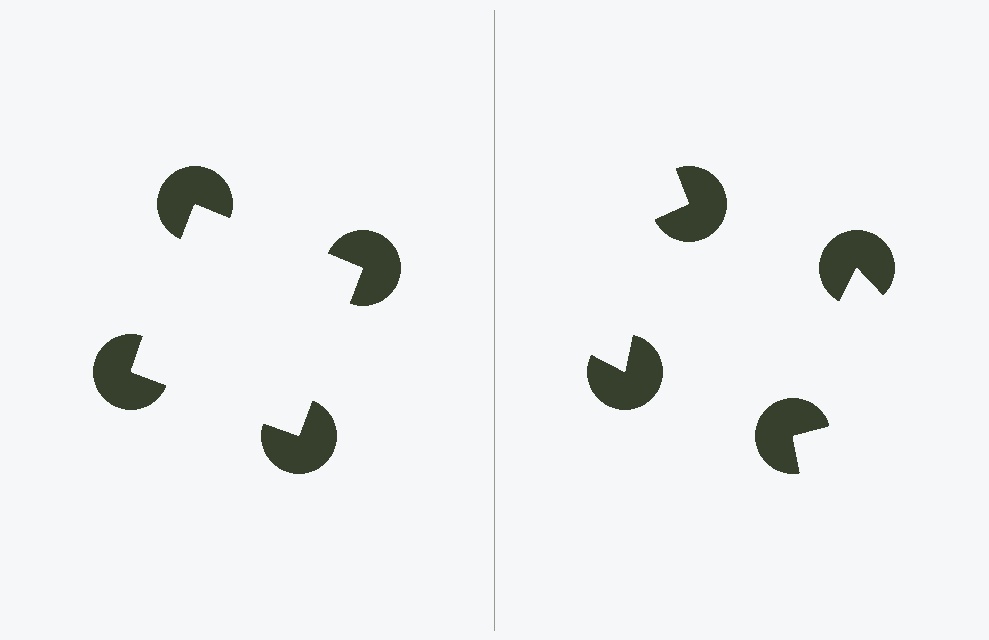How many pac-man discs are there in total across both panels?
8 — 4 on each side.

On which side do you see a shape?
An illusory square appears on the left side. On the right side the wedge cuts are rotated, so no coherent shape forms.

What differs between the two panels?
The pac-man discs are positioned identically on both sides; only the wedge orientations differ. On the left they align to a square; on the right they are misaligned.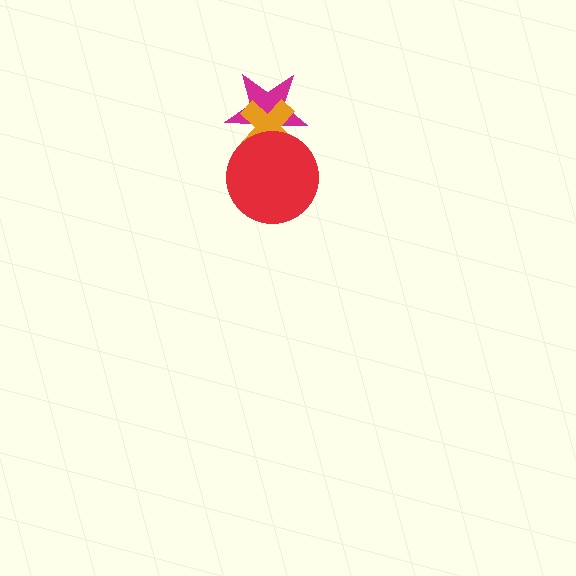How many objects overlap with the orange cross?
2 objects overlap with the orange cross.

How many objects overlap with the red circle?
2 objects overlap with the red circle.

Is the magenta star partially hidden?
Yes, it is partially covered by another shape.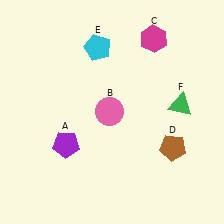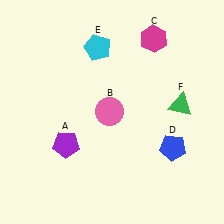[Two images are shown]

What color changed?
The pentagon (D) changed from brown in Image 1 to blue in Image 2.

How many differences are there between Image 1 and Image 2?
There is 1 difference between the two images.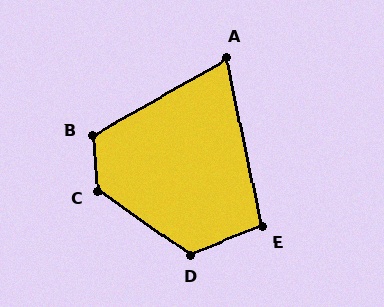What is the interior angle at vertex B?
Approximately 114 degrees (obtuse).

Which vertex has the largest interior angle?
C, at approximately 130 degrees.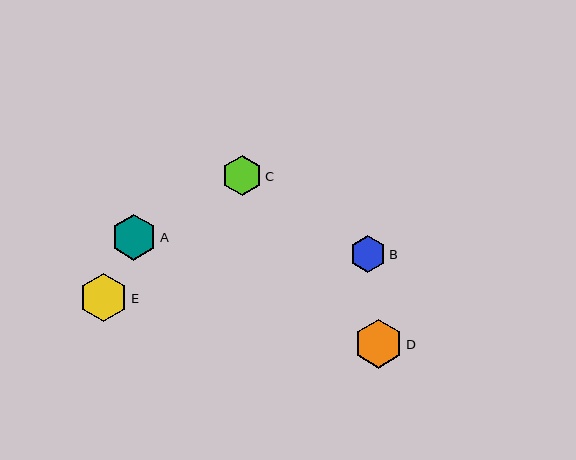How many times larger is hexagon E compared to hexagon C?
Hexagon E is approximately 1.2 times the size of hexagon C.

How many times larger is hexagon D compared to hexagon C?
Hexagon D is approximately 1.2 times the size of hexagon C.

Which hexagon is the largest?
Hexagon D is the largest with a size of approximately 49 pixels.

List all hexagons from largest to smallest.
From largest to smallest: D, E, A, C, B.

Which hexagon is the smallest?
Hexagon B is the smallest with a size of approximately 36 pixels.